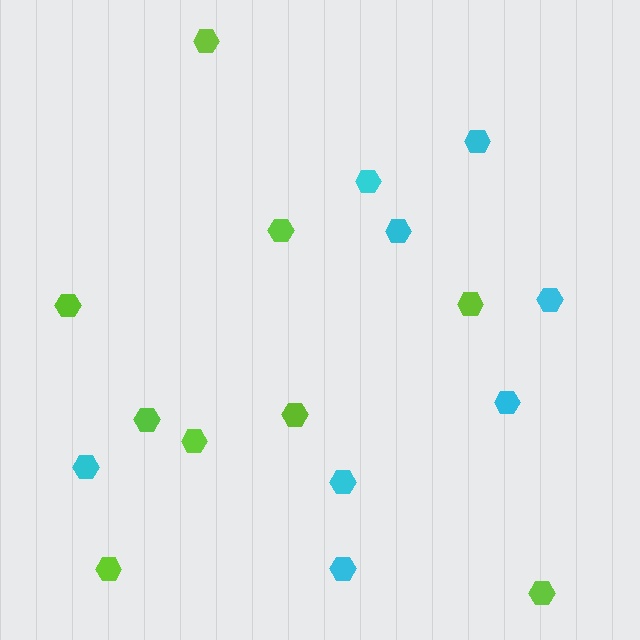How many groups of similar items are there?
There are 2 groups: one group of cyan hexagons (8) and one group of lime hexagons (9).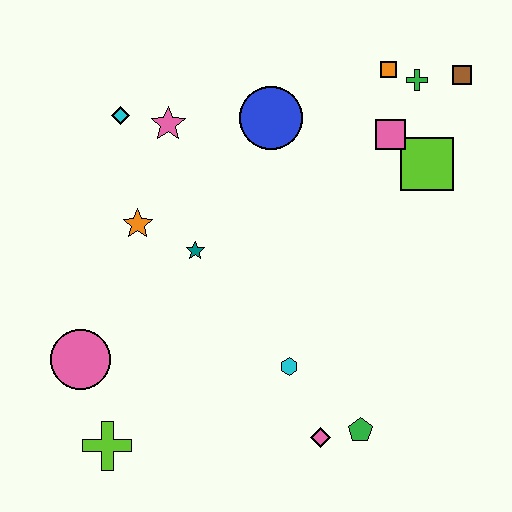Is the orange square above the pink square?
Yes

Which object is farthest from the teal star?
The brown square is farthest from the teal star.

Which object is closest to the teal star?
The orange star is closest to the teal star.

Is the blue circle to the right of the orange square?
No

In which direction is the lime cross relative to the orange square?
The lime cross is below the orange square.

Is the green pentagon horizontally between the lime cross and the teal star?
No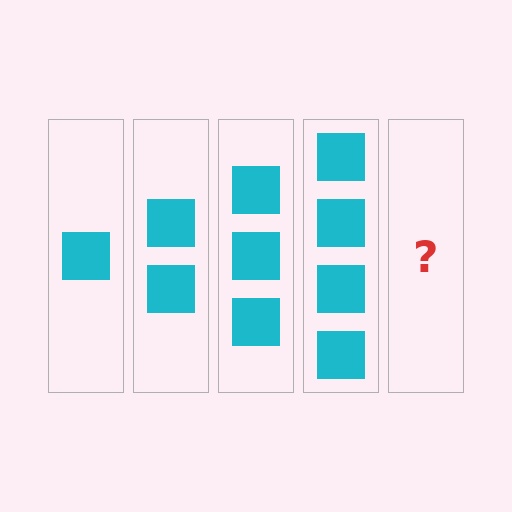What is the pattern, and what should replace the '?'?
The pattern is that each step adds one more square. The '?' should be 5 squares.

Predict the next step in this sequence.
The next step is 5 squares.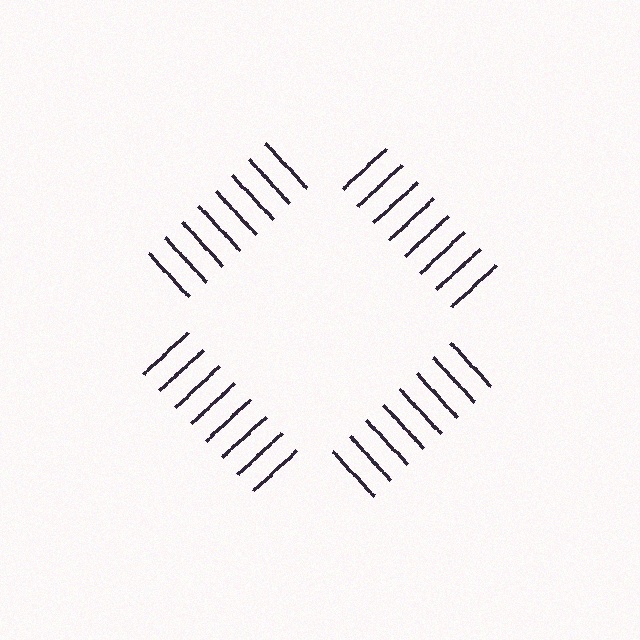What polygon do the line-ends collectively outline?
An illusory square — the line segments terminate on its edges but no continuous stroke is drawn.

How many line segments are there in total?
32 — 8 along each of the 4 edges.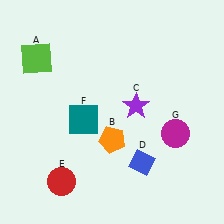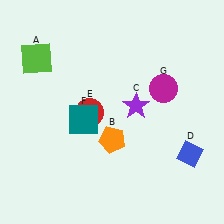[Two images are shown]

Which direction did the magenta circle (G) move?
The magenta circle (G) moved up.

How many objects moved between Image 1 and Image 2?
3 objects moved between the two images.